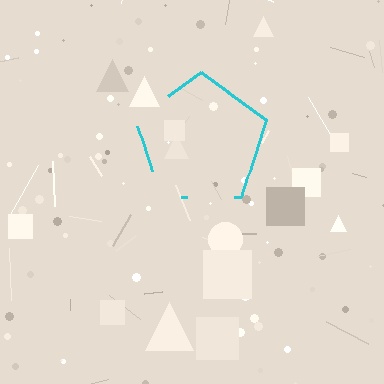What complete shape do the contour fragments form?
The contour fragments form a pentagon.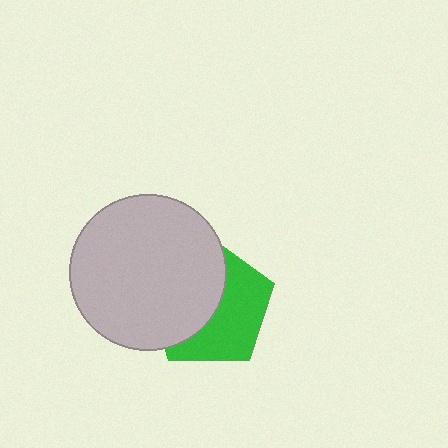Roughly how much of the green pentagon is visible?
About half of it is visible (roughly 49%).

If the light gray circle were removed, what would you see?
You would see the complete green pentagon.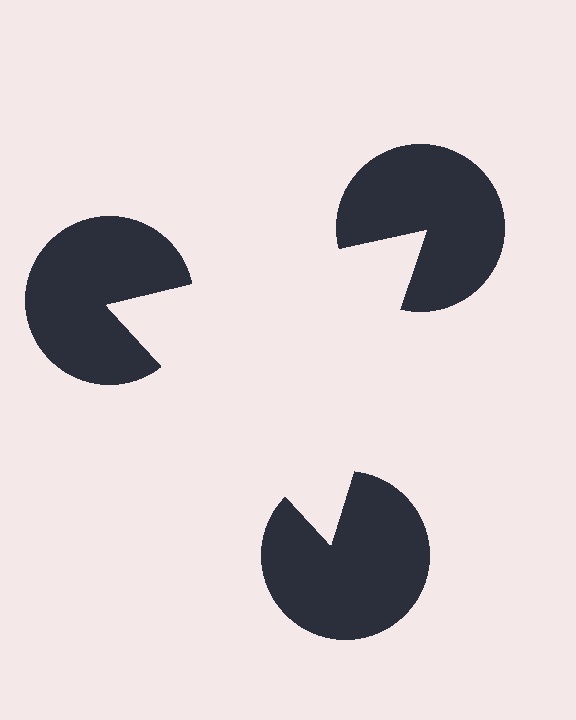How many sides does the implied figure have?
3 sides.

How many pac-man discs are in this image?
There are 3 — one at each vertex of the illusory triangle.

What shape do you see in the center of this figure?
An illusory triangle — its edges are inferred from the aligned wedge cuts in the pac-man discs, not physically drawn.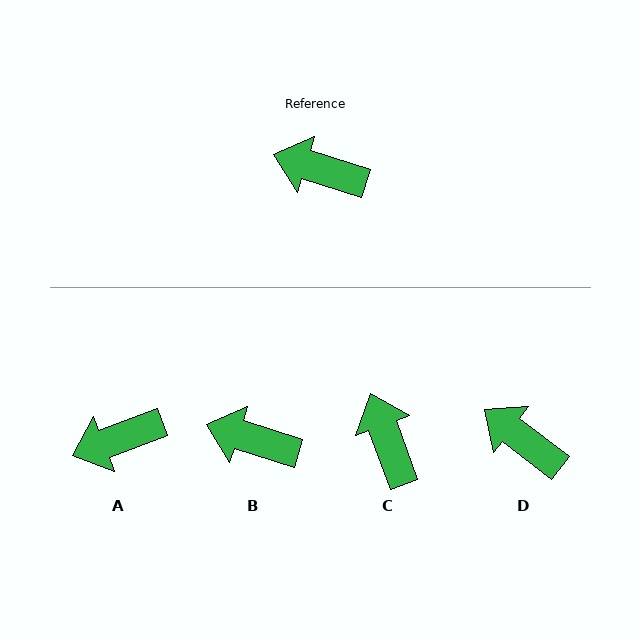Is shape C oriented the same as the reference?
No, it is off by about 52 degrees.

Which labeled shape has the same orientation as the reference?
B.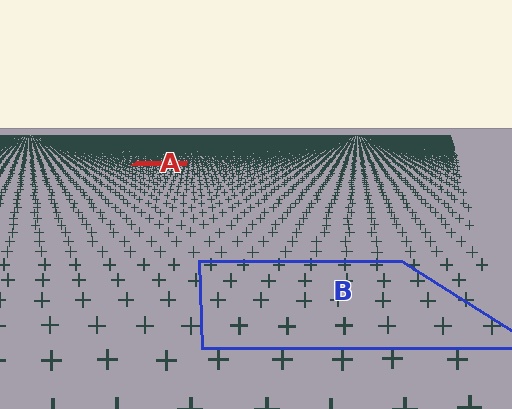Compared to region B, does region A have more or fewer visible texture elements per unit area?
Region A has more texture elements per unit area — they are packed more densely because it is farther away.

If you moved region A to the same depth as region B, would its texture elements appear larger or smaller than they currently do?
They would appear larger. At a closer depth, the same texture elements are projected at a bigger on-screen size.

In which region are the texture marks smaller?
The texture marks are smaller in region A, because it is farther away.